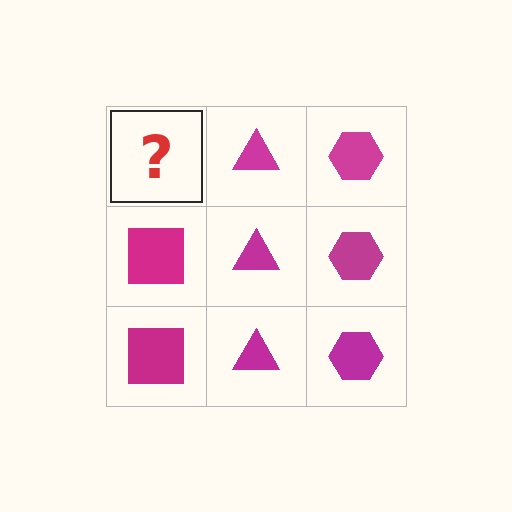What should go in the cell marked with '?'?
The missing cell should contain a magenta square.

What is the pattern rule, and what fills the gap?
The rule is that each column has a consistent shape. The gap should be filled with a magenta square.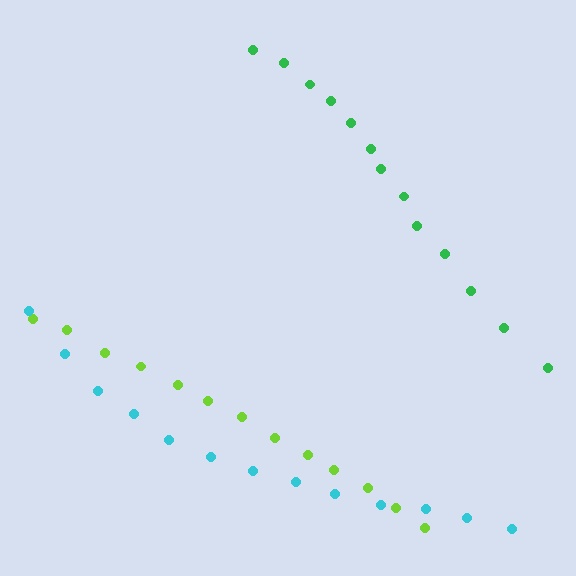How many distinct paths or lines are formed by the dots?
There are 3 distinct paths.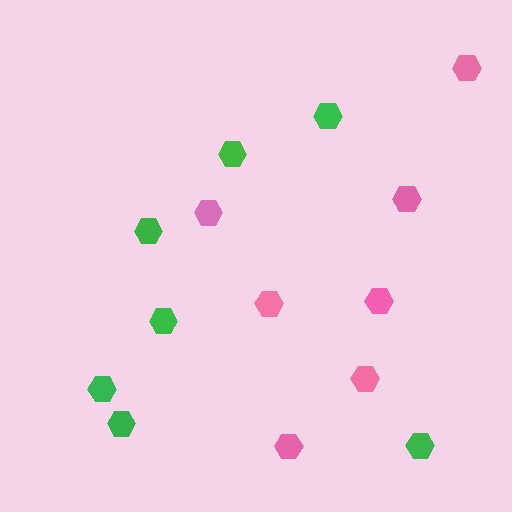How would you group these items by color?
There are 2 groups: one group of green hexagons (7) and one group of pink hexagons (7).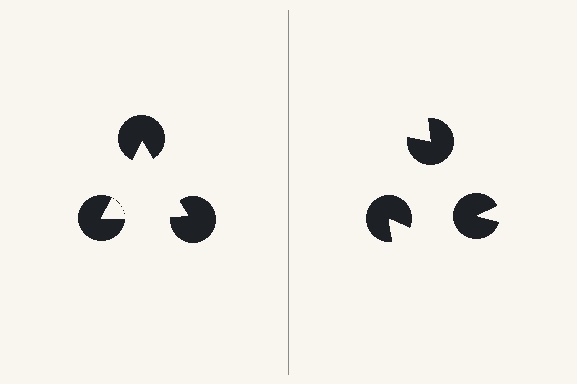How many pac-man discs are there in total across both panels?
6 — 3 on each side.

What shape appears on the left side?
An illusory triangle.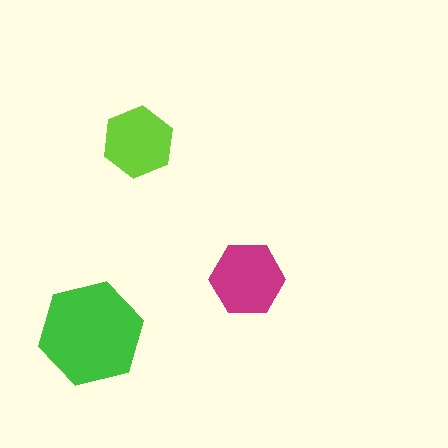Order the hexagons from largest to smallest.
the green one, the magenta one, the lime one.